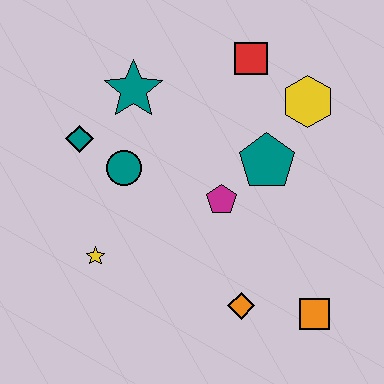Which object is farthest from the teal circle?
The orange square is farthest from the teal circle.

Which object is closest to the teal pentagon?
The magenta pentagon is closest to the teal pentagon.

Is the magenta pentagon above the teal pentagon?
No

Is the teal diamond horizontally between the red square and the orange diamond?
No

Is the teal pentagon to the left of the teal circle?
No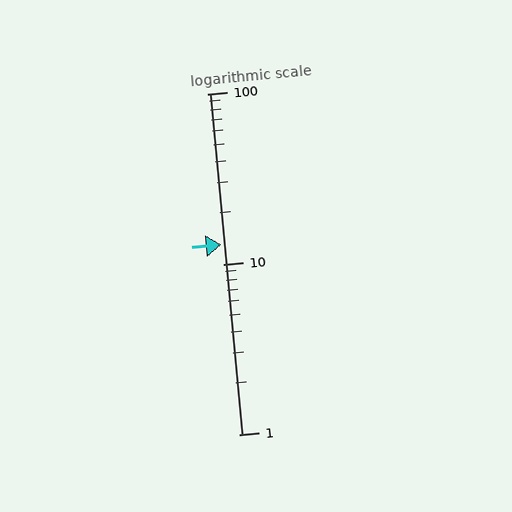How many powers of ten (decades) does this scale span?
The scale spans 2 decades, from 1 to 100.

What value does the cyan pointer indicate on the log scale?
The pointer indicates approximately 13.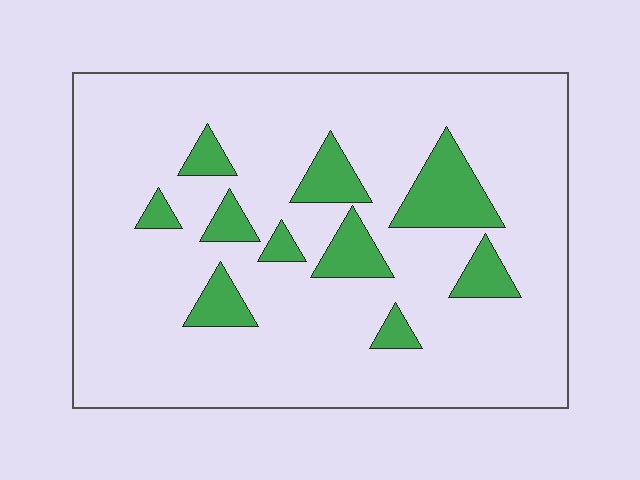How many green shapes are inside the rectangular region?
10.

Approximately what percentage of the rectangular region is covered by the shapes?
Approximately 15%.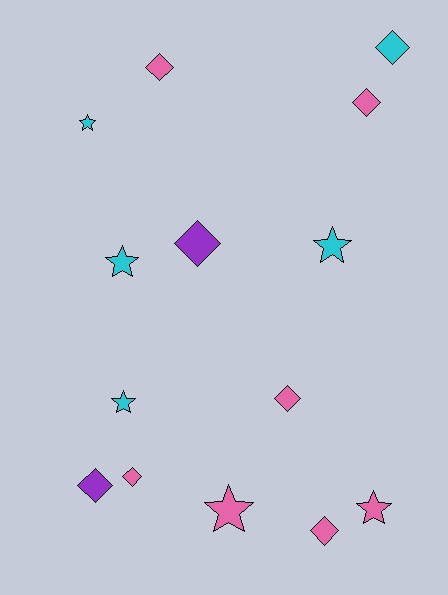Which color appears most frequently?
Pink, with 7 objects.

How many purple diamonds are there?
There are 2 purple diamonds.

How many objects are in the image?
There are 14 objects.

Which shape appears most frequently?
Diamond, with 8 objects.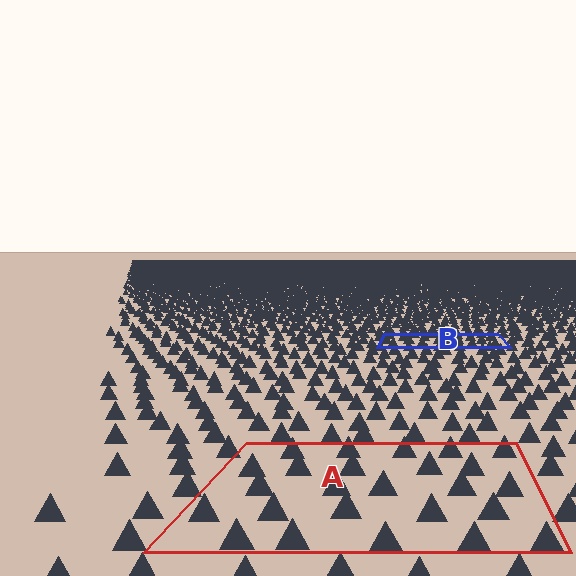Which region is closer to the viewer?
Region A is closer. The texture elements there are larger and more spread out.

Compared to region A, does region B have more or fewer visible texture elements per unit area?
Region B has more texture elements per unit area — they are packed more densely because it is farther away.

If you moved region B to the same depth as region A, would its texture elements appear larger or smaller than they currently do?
They would appear larger. At a closer depth, the same texture elements are projected at a bigger on-screen size.